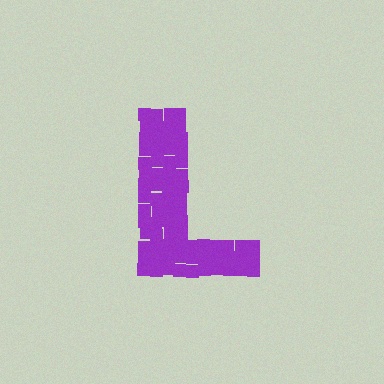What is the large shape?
The large shape is the letter L.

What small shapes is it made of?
It is made of small squares.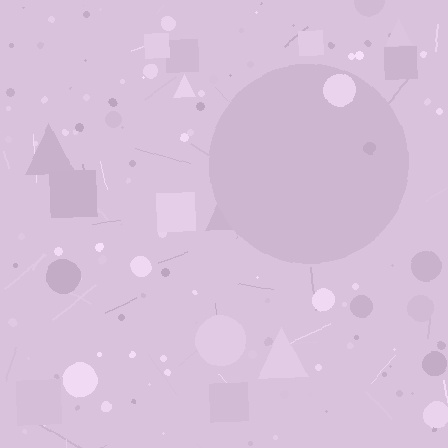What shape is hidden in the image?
A circle is hidden in the image.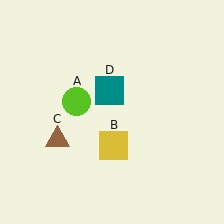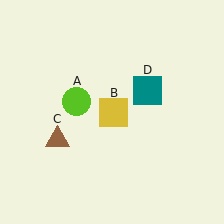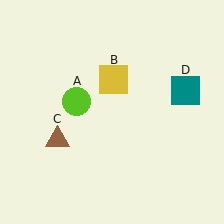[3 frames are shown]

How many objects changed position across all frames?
2 objects changed position: yellow square (object B), teal square (object D).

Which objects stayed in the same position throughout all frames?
Lime circle (object A) and brown triangle (object C) remained stationary.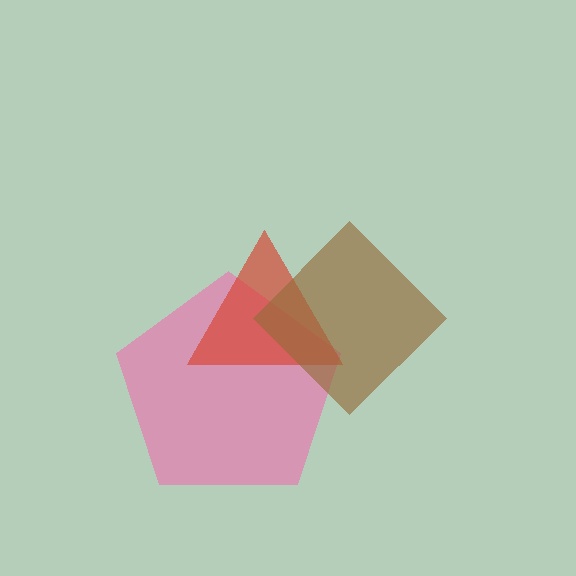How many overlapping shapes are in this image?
There are 3 overlapping shapes in the image.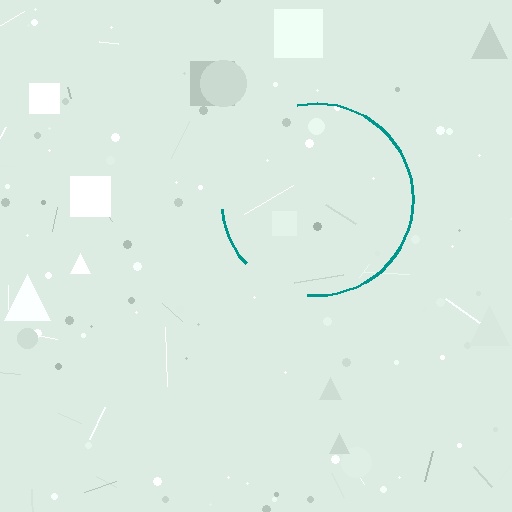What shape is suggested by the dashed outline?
The dashed outline suggests a circle.